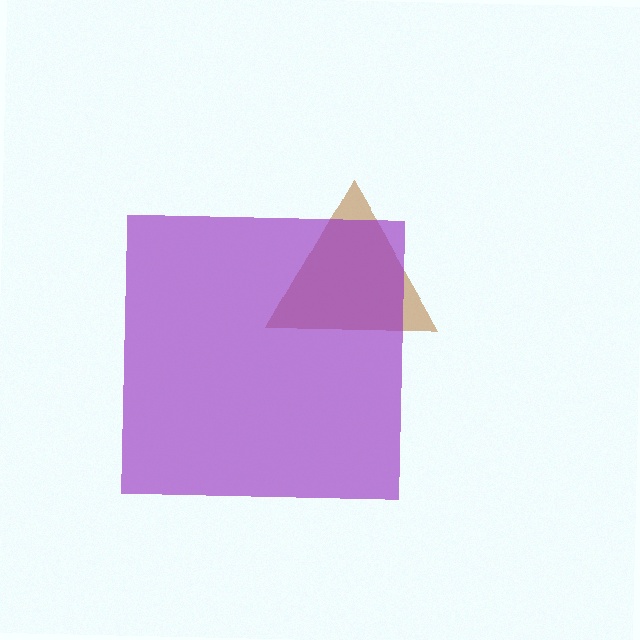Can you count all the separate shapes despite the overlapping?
Yes, there are 2 separate shapes.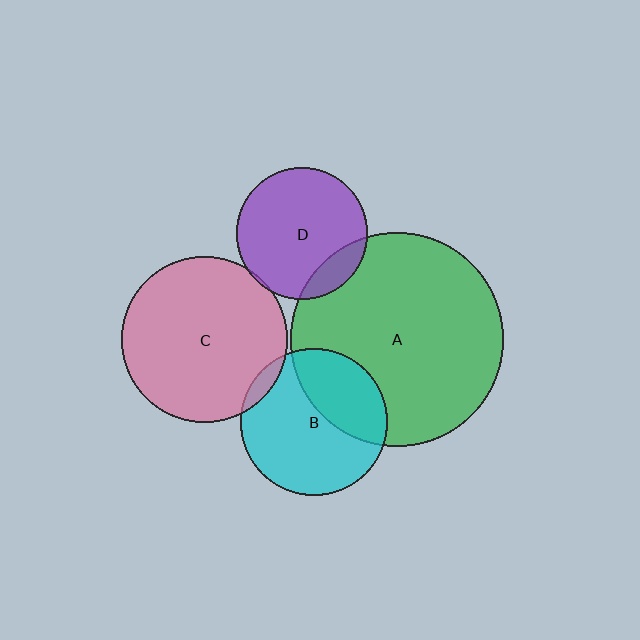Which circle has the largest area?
Circle A (green).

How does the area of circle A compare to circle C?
Approximately 1.7 times.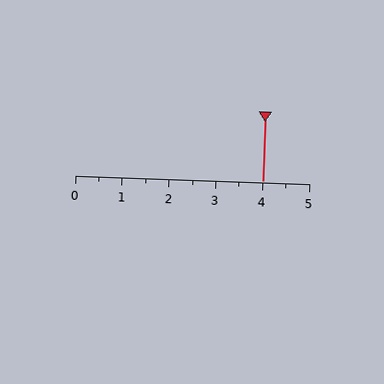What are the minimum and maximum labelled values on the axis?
The axis runs from 0 to 5.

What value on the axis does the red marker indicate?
The marker indicates approximately 4.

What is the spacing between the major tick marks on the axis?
The major ticks are spaced 1 apart.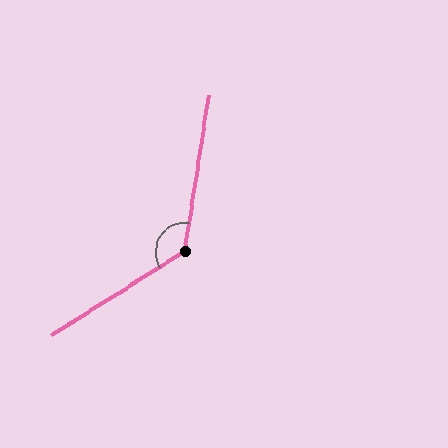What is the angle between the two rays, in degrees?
Approximately 131 degrees.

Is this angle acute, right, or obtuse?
It is obtuse.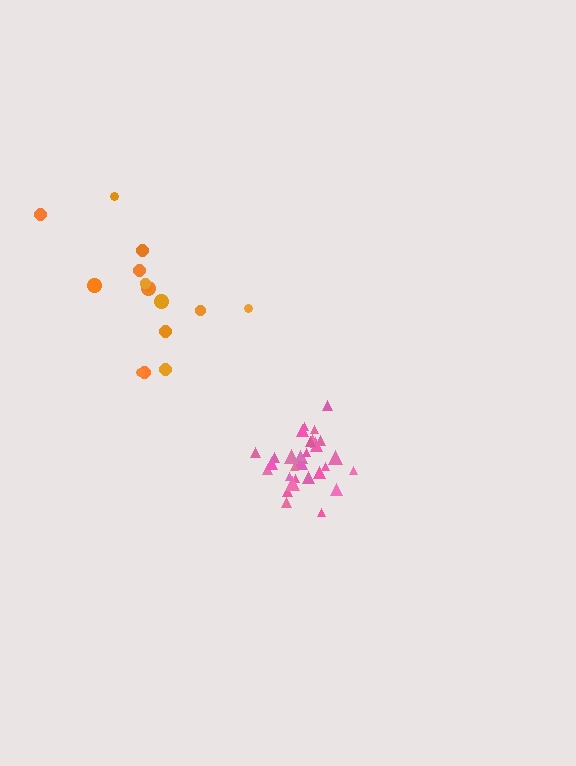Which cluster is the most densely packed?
Pink.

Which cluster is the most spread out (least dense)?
Orange.